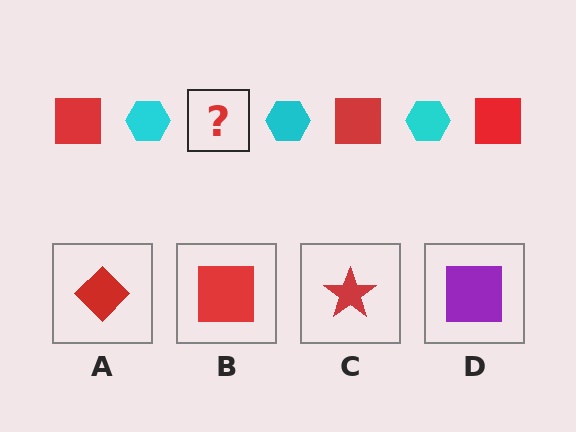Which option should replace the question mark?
Option B.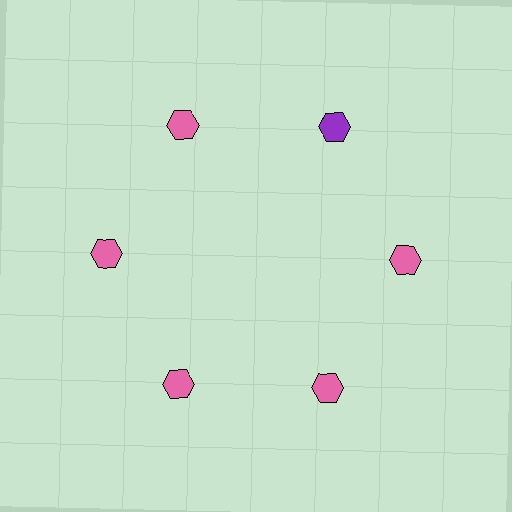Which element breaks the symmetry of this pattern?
The purple hexagon at roughly the 1 o'clock position breaks the symmetry. All other shapes are pink hexagons.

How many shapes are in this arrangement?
There are 6 shapes arranged in a ring pattern.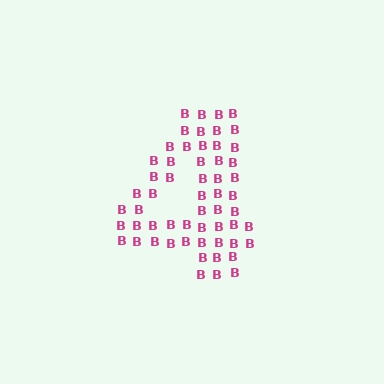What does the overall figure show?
The overall figure shows the digit 4.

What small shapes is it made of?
It is made of small letter B's.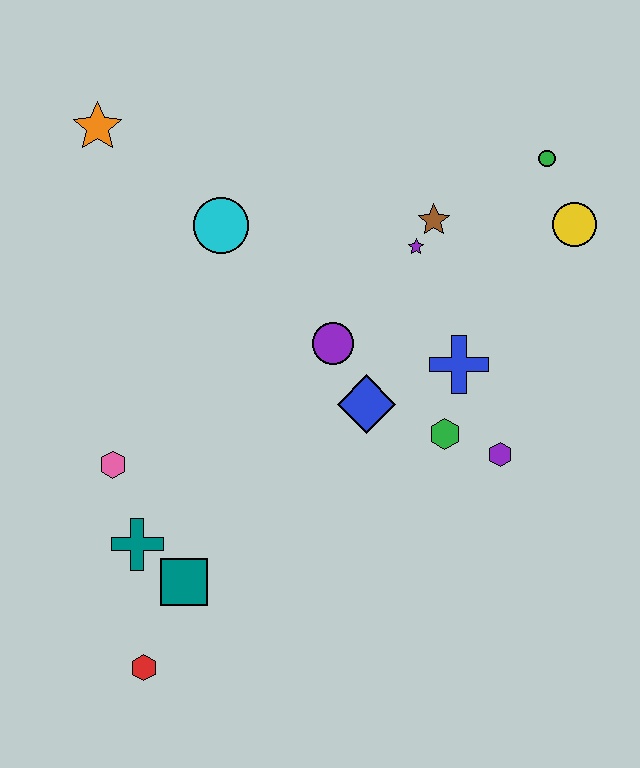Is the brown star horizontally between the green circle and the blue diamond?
Yes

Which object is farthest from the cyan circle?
The red hexagon is farthest from the cyan circle.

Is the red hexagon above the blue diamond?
No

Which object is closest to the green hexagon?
The purple hexagon is closest to the green hexagon.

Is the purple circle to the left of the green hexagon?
Yes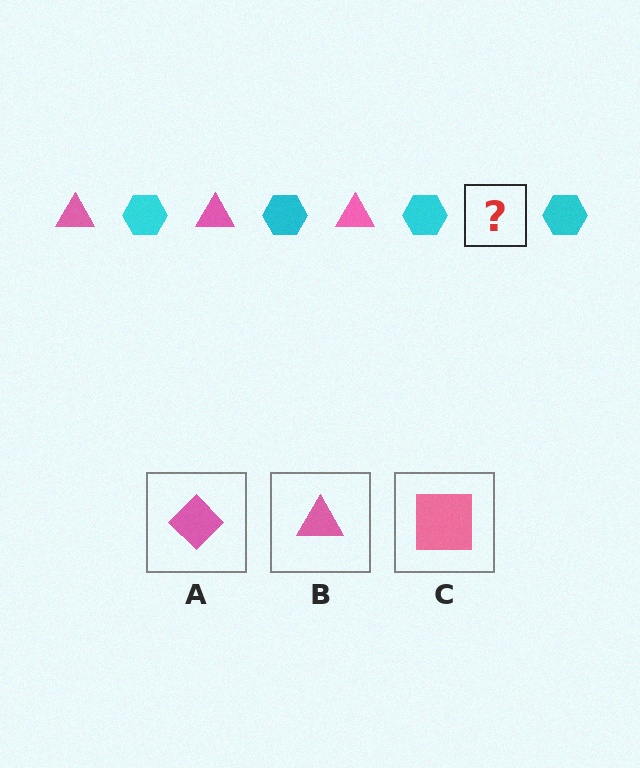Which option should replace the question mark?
Option B.